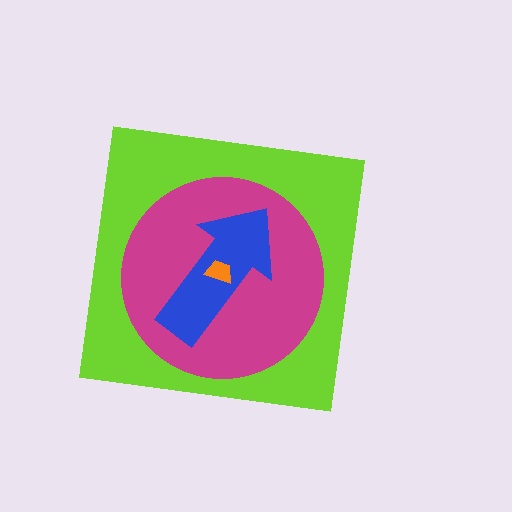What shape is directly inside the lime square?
The magenta circle.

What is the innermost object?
The orange trapezoid.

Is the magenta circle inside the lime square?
Yes.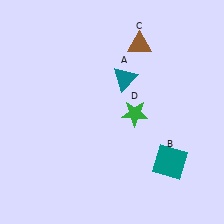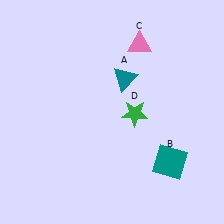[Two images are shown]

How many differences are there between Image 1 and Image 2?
There is 1 difference between the two images.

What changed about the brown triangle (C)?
In Image 1, C is brown. In Image 2, it changed to pink.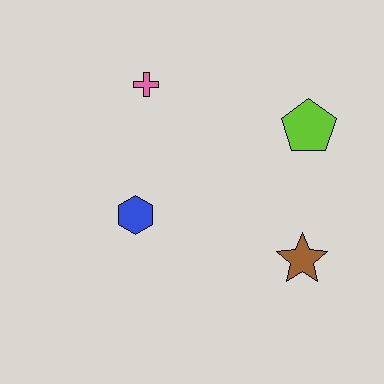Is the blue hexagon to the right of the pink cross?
No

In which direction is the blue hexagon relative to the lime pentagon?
The blue hexagon is to the left of the lime pentagon.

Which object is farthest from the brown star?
The pink cross is farthest from the brown star.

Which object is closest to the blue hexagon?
The pink cross is closest to the blue hexagon.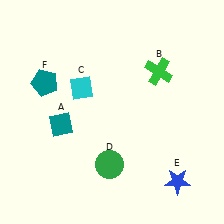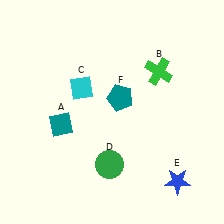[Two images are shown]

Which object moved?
The teal pentagon (F) moved right.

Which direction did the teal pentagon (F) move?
The teal pentagon (F) moved right.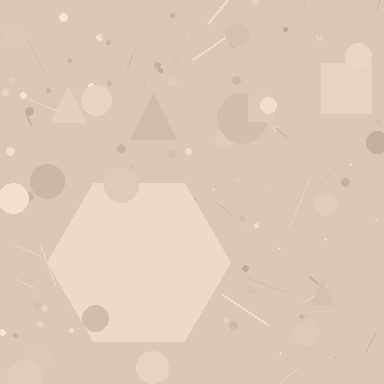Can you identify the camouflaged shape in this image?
The camouflaged shape is a hexagon.